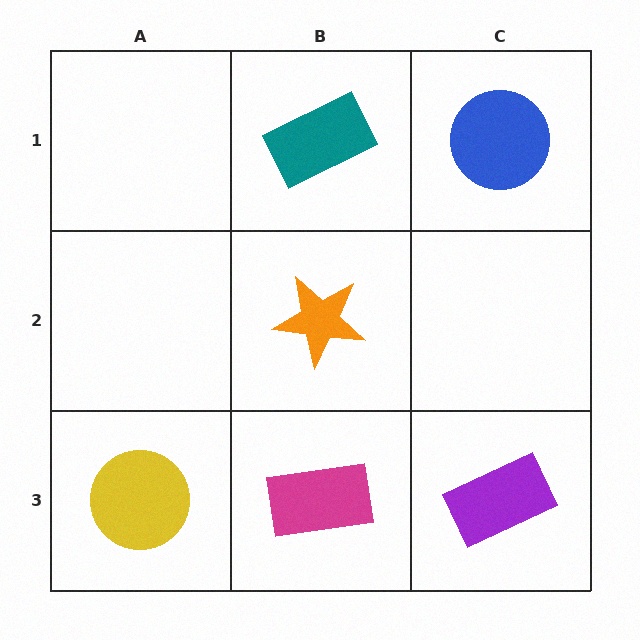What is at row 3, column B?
A magenta rectangle.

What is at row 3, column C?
A purple rectangle.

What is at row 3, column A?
A yellow circle.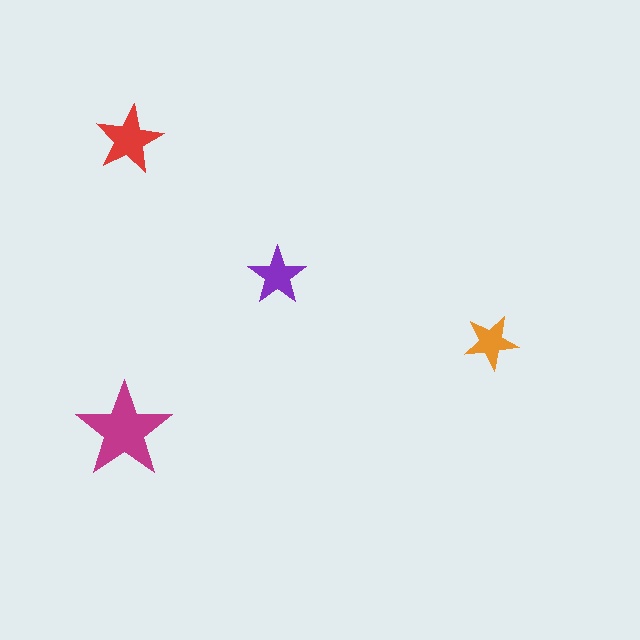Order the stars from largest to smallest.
the magenta one, the red one, the purple one, the orange one.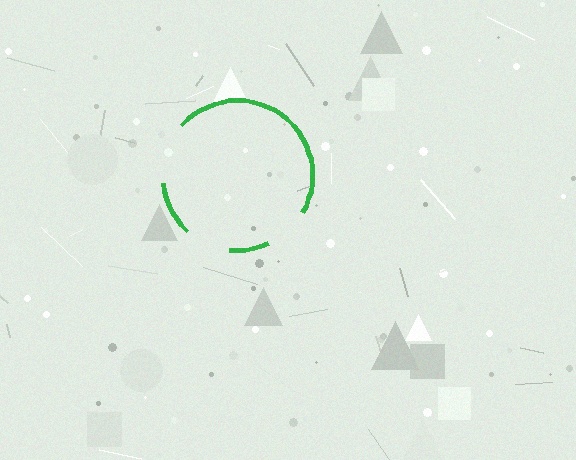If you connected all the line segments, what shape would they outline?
They would outline a circle.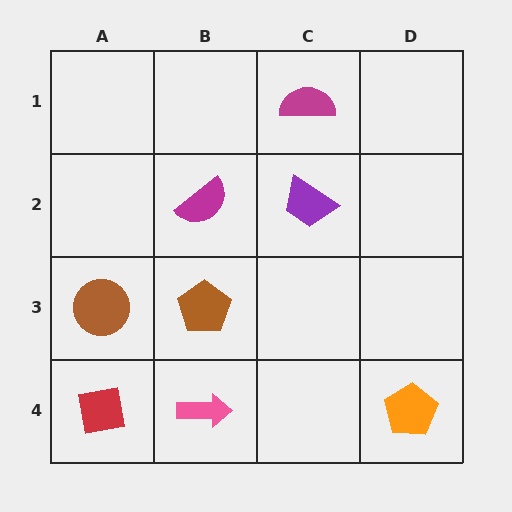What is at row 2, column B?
A magenta semicircle.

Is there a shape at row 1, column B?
No, that cell is empty.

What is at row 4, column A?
A red square.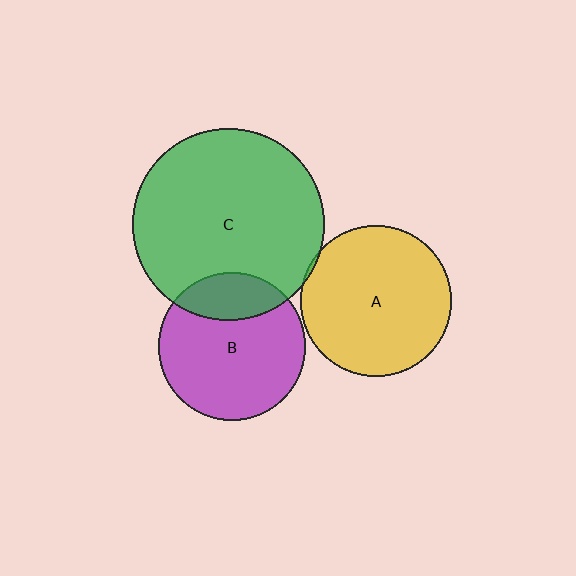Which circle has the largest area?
Circle C (green).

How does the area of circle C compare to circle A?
Approximately 1.6 times.